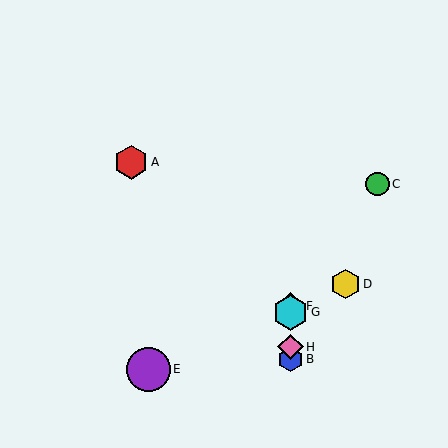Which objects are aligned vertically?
Objects B, F, G, H are aligned vertically.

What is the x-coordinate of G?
Object G is at x≈290.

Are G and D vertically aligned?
No, G is at x≈290 and D is at x≈345.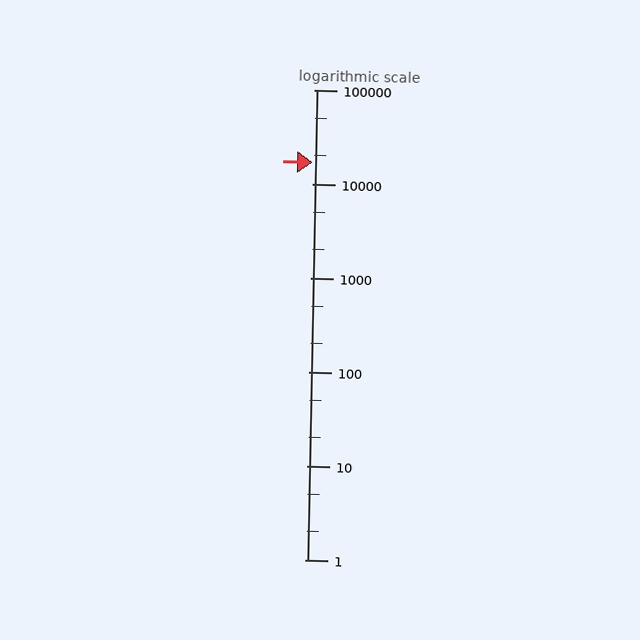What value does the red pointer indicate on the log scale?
The pointer indicates approximately 17000.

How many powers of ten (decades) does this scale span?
The scale spans 5 decades, from 1 to 100000.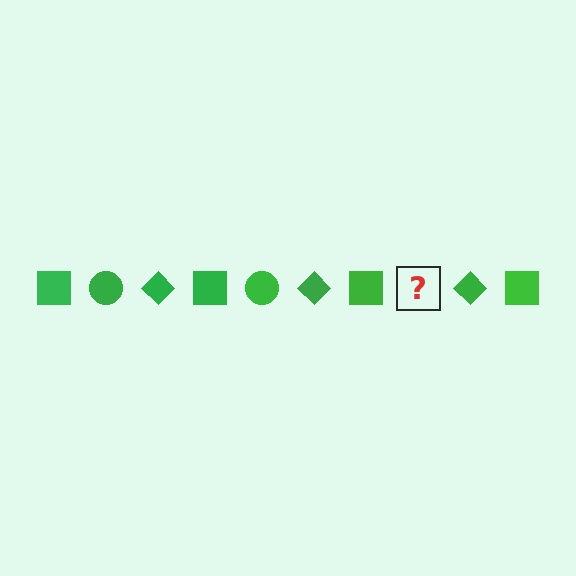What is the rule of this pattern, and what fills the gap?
The rule is that the pattern cycles through square, circle, diamond shapes in green. The gap should be filled with a green circle.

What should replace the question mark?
The question mark should be replaced with a green circle.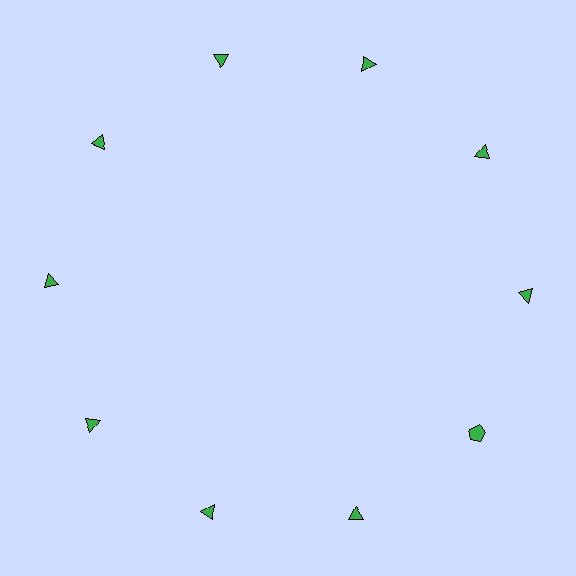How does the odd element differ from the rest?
It has a different shape: pentagon instead of triangle.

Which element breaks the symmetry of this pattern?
The green pentagon at roughly the 4 o'clock position breaks the symmetry. All other shapes are green triangles.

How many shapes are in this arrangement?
There are 10 shapes arranged in a ring pattern.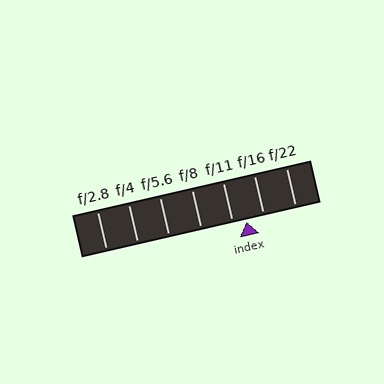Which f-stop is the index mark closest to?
The index mark is closest to f/11.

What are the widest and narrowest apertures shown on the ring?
The widest aperture shown is f/2.8 and the narrowest is f/22.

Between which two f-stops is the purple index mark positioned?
The index mark is between f/11 and f/16.